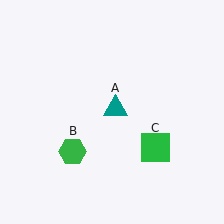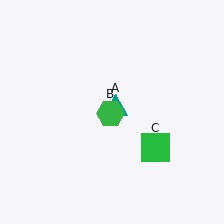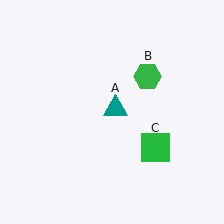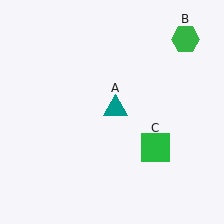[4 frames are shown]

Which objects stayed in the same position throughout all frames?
Teal triangle (object A) and green square (object C) remained stationary.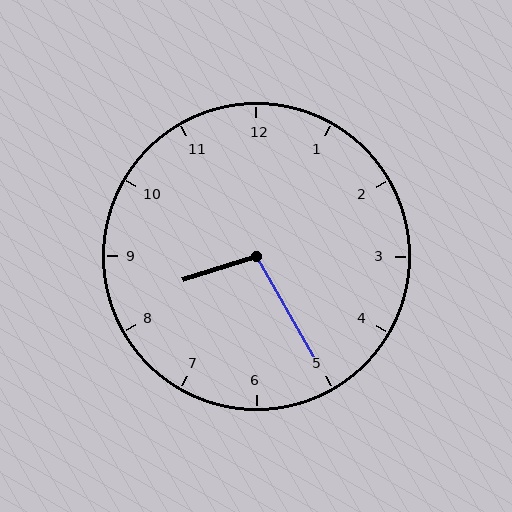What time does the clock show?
8:25.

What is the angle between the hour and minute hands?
Approximately 102 degrees.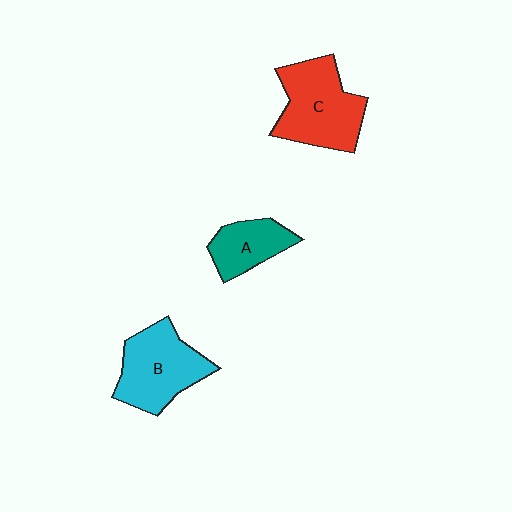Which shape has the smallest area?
Shape A (teal).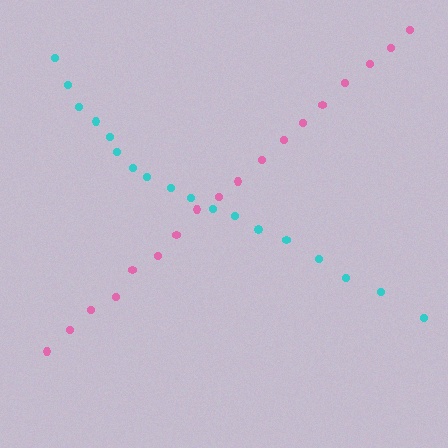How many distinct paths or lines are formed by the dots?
There are 2 distinct paths.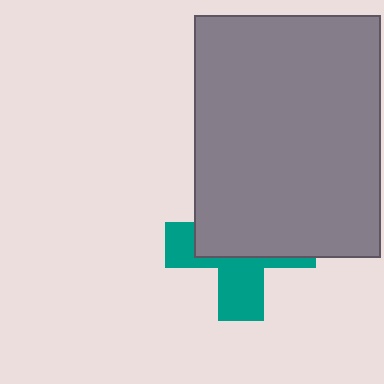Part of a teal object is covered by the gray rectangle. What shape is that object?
It is a cross.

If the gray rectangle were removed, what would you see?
You would see the complete teal cross.